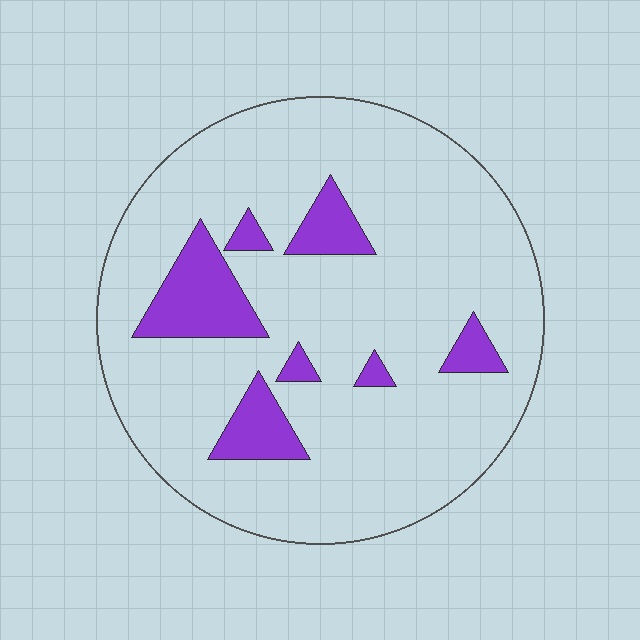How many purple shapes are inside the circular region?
7.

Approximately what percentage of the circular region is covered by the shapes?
Approximately 15%.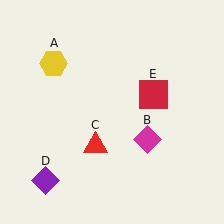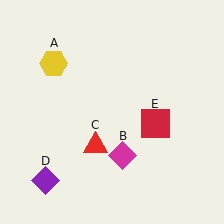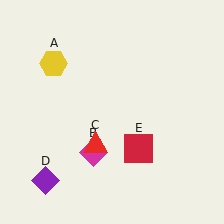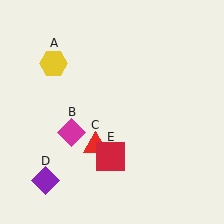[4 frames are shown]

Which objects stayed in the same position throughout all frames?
Yellow hexagon (object A) and red triangle (object C) and purple diamond (object D) remained stationary.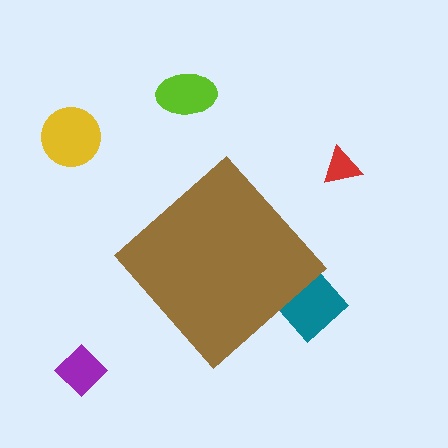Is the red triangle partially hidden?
No, the red triangle is fully visible.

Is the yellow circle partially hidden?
No, the yellow circle is fully visible.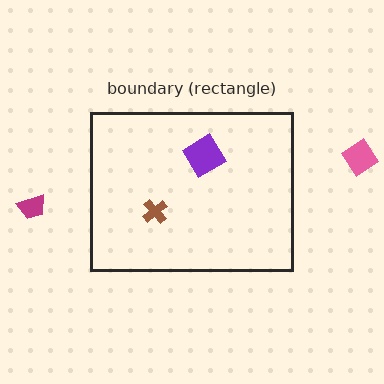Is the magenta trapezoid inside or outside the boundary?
Outside.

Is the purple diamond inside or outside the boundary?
Inside.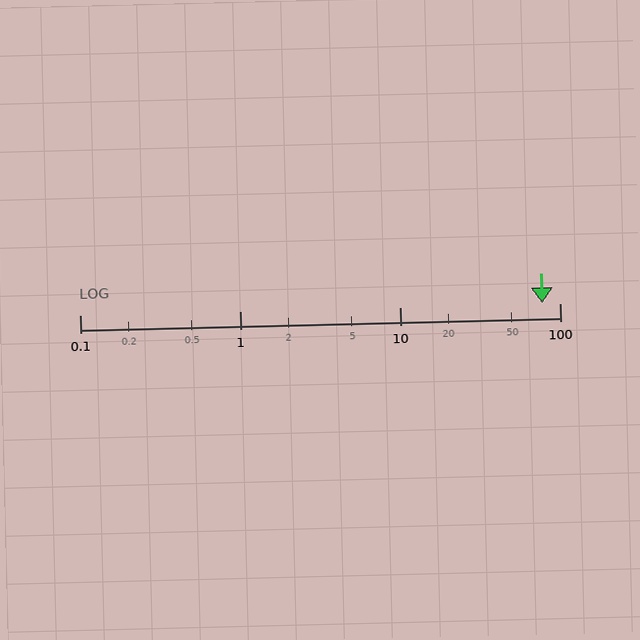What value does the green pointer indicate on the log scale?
The pointer indicates approximately 78.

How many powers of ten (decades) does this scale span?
The scale spans 3 decades, from 0.1 to 100.